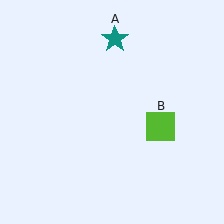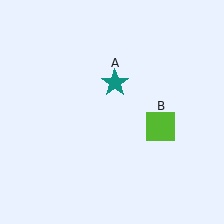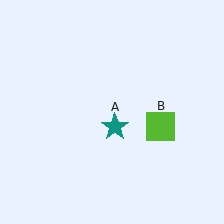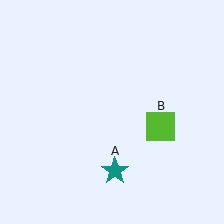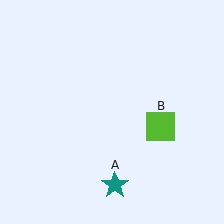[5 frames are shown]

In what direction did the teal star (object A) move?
The teal star (object A) moved down.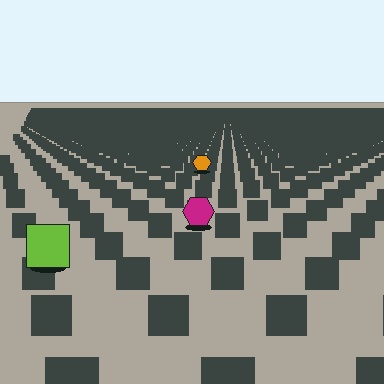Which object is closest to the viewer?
The lime square is closest. The texture marks near it are larger and more spread out.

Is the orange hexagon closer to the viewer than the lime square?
No. The lime square is closer — you can tell from the texture gradient: the ground texture is coarser near it.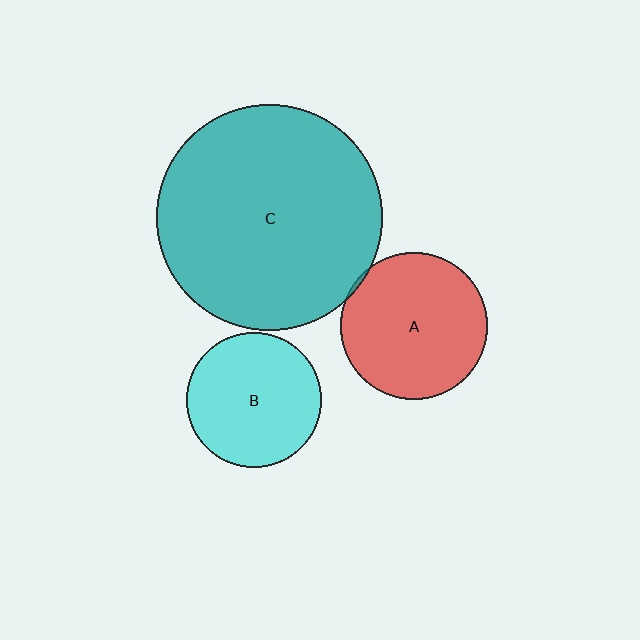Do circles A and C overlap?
Yes.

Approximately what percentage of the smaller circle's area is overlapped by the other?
Approximately 5%.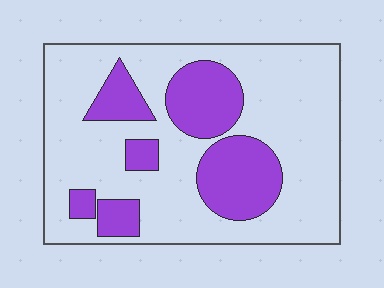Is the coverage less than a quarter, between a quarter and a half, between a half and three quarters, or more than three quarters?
Between a quarter and a half.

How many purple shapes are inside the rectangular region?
6.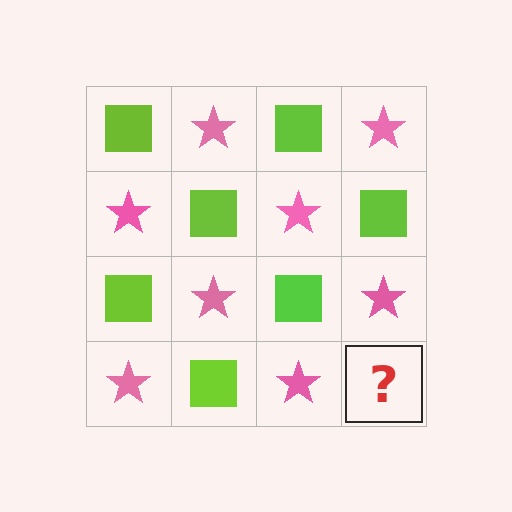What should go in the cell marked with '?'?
The missing cell should contain a lime square.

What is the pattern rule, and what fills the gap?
The rule is that it alternates lime square and pink star in a checkerboard pattern. The gap should be filled with a lime square.